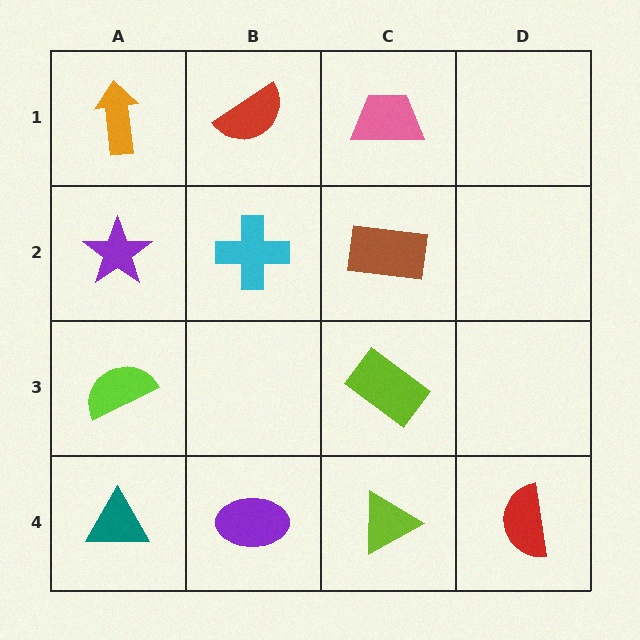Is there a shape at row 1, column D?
No, that cell is empty.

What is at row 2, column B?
A cyan cross.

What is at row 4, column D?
A red semicircle.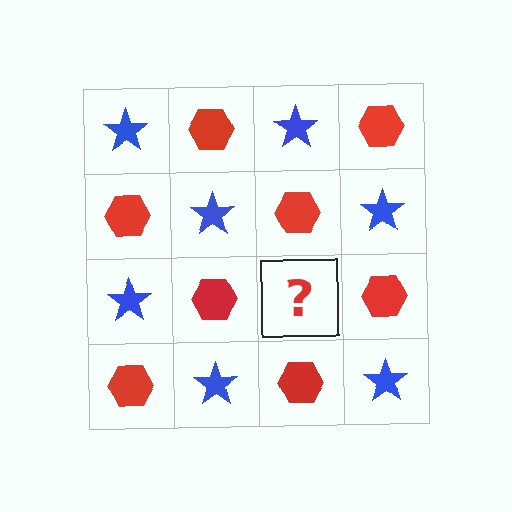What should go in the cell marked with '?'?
The missing cell should contain a blue star.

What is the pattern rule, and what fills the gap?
The rule is that it alternates blue star and red hexagon in a checkerboard pattern. The gap should be filled with a blue star.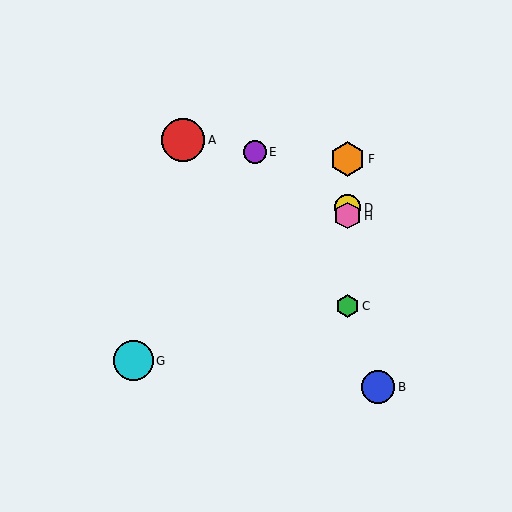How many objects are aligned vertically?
4 objects (C, D, F, H) are aligned vertically.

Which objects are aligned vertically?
Objects C, D, F, H are aligned vertically.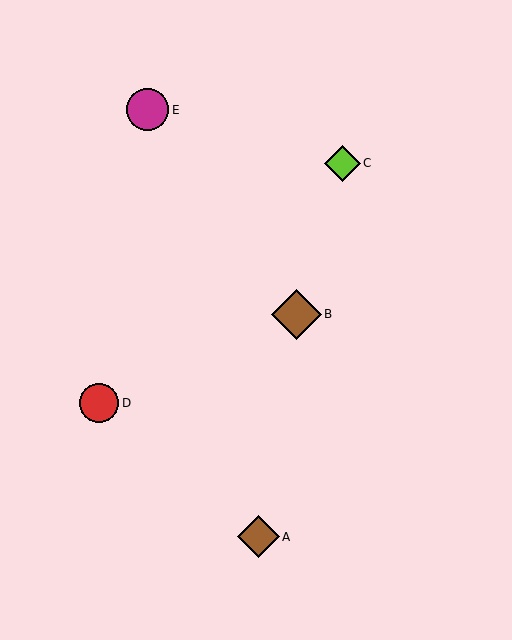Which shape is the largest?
The brown diamond (labeled B) is the largest.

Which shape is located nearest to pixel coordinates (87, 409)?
The red circle (labeled D) at (99, 403) is nearest to that location.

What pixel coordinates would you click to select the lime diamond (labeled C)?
Click at (342, 163) to select the lime diamond C.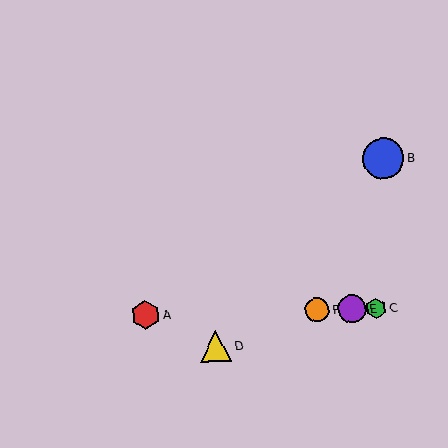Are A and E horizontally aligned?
Yes, both are at y≈315.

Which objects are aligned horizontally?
Objects A, C, E, F are aligned horizontally.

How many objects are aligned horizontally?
4 objects (A, C, E, F) are aligned horizontally.